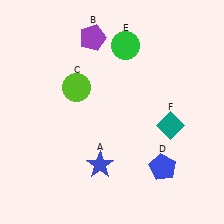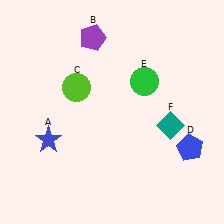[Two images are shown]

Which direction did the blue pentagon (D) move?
The blue pentagon (D) moved right.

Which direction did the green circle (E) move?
The green circle (E) moved down.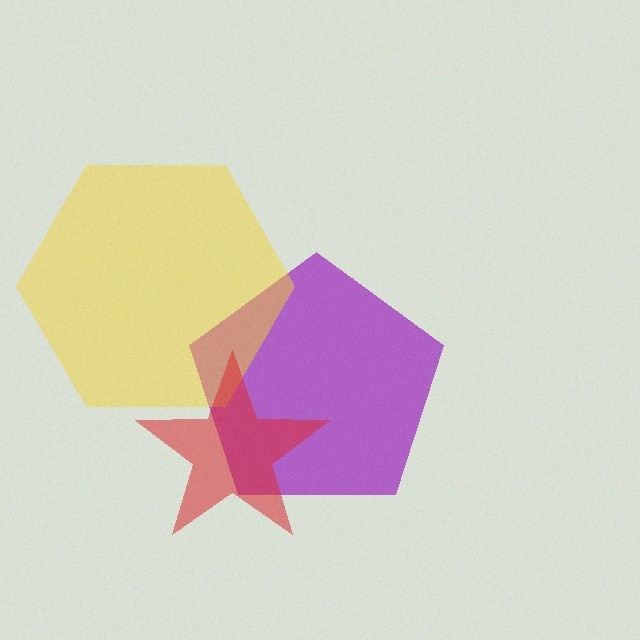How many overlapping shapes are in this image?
There are 3 overlapping shapes in the image.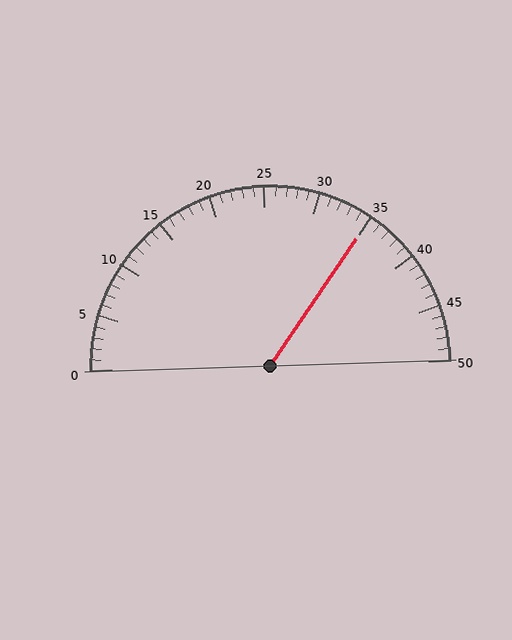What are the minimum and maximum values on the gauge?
The gauge ranges from 0 to 50.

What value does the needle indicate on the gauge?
The needle indicates approximately 35.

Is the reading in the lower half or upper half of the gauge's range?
The reading is in the upper half of the range (0 to 50).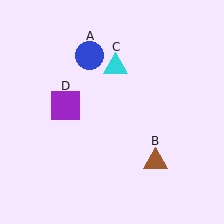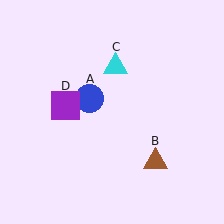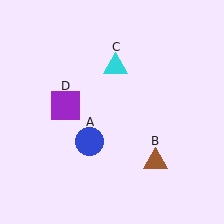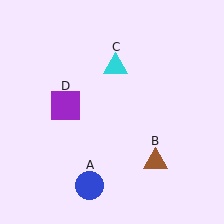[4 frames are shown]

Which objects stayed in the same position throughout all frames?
Brown triangle (object B) and cyan triangle (object C) and purple square (object D) remained stationary.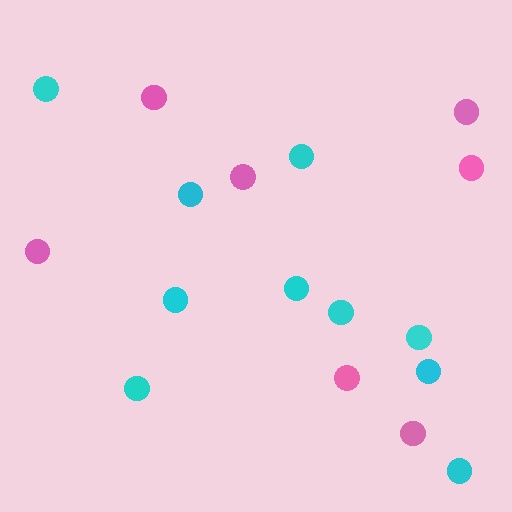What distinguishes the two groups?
There are 2 groups: one group of cyan circles (10) and one group of pink circles (7).